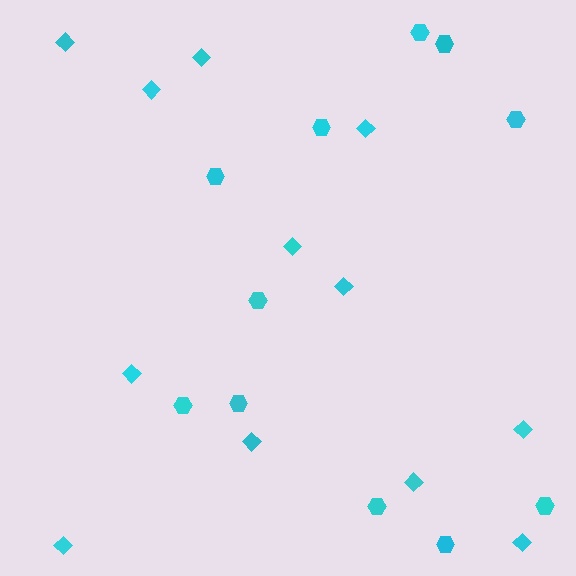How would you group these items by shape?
There are 2 groups: one group of diamonds (12) and one group of hexagons (11).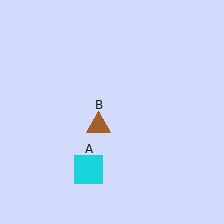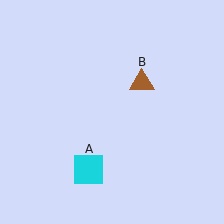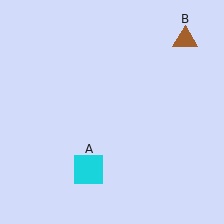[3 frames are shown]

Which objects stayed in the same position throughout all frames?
Cyan square (object A) remained stationary.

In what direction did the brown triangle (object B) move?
The brown triangle (object B) moved up and to the right.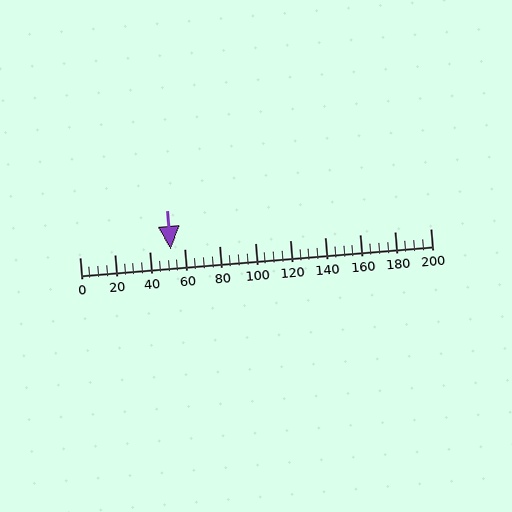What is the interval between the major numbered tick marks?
The major tick marks are spaced 20 units apart.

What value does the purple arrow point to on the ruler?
The purple arrow points to approximately 52.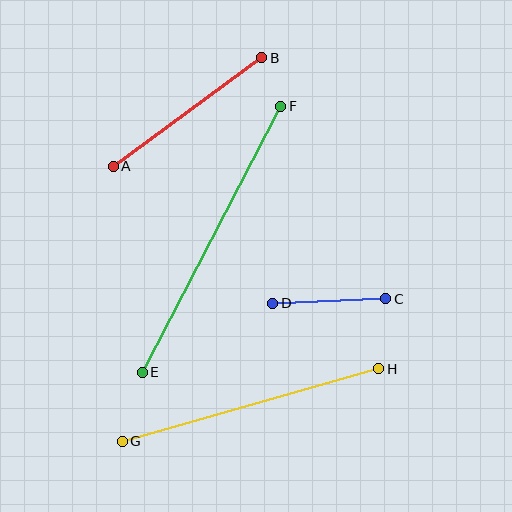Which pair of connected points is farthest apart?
Points E and F are farthest apart.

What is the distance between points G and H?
The distance is approximately 267 pixels.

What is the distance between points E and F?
The distance is approximately 300 pixels.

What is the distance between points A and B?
The distance is approximately 184 pixels.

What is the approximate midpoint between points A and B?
The midpoint is at approximately (187, 112) pixels.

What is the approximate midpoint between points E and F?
The midpoint is at approximately (212, 239) pixels.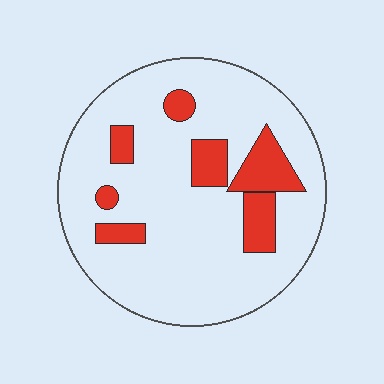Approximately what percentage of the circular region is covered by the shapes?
Approximately 15%.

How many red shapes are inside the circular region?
7.